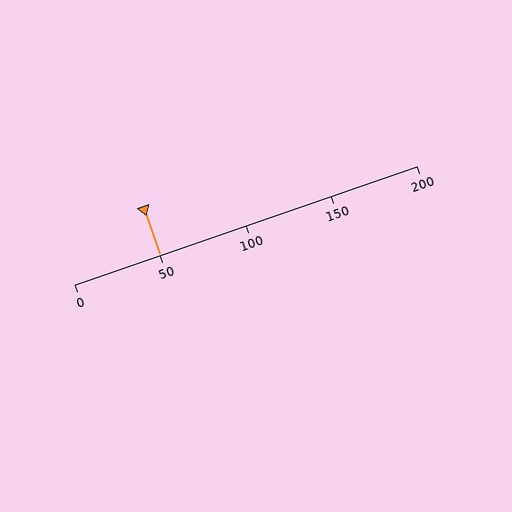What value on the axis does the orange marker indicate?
The marker indicates approximately 50.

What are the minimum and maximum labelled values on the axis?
The axis runs from 0 to 200.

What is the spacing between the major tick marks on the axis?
The major ticks are spaced 50 apart.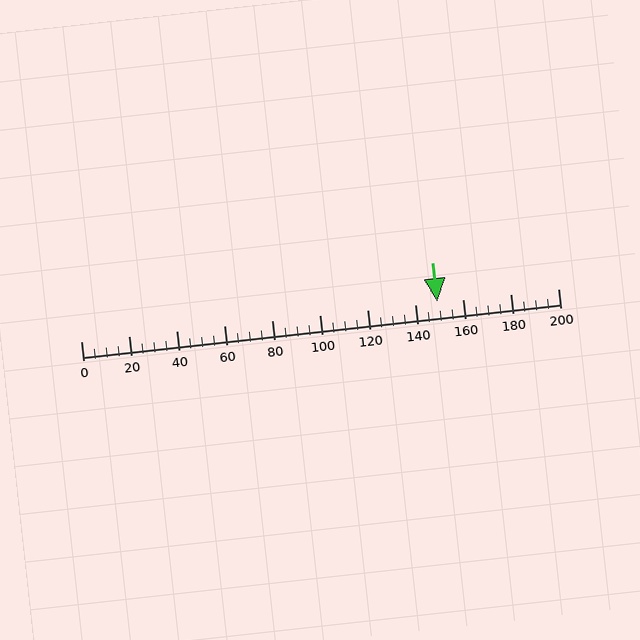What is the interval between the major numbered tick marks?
The major tick marks are spaced 20 units apart.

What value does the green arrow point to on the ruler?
The green arrow points to approximately 149.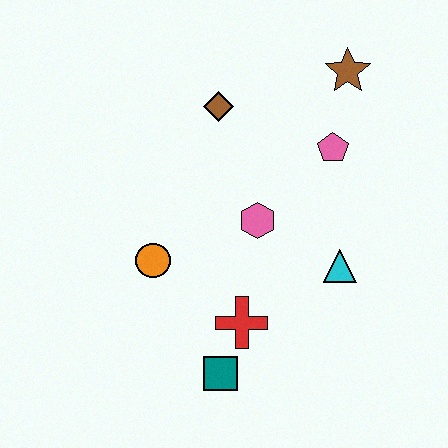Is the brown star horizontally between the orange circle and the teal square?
No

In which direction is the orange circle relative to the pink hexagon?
The orange circle is to the left of the pink hexagon.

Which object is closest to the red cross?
The teal square is closest to the red cross.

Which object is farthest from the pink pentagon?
The teal square is farthest from the pink pentagon.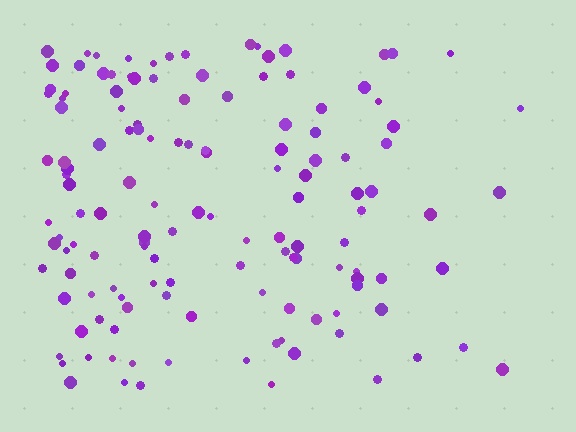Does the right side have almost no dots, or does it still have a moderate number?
Still a moderate number, just noticeably fewer than the left.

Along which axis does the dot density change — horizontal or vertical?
Horizontal.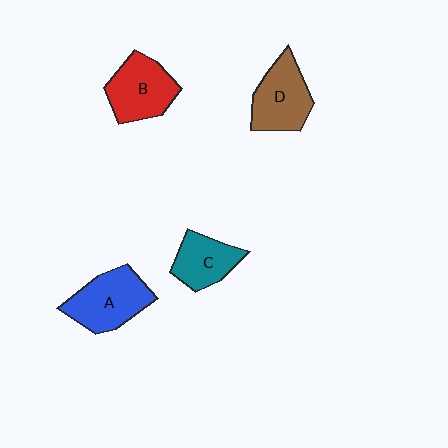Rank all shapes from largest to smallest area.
From largest to smallest: A (blue), B (red), D (brown), C (teal).